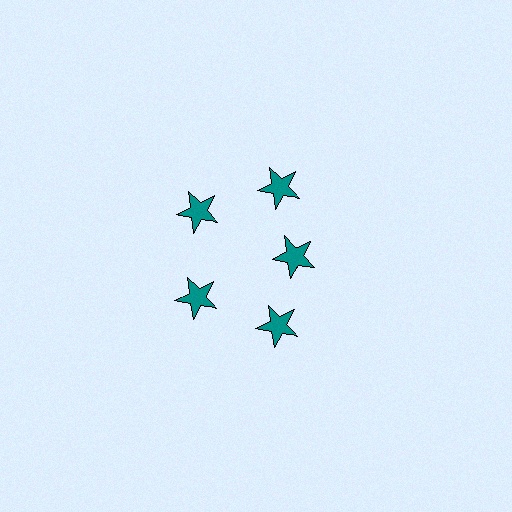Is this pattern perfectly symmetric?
No. The 5 teal stars are arranged in a ring, but one element near the 3 o'clock position is pulled inward toward the center, breaking the 5-fold rotational symmetry.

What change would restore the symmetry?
The symmetry would be restored by moving it outward, back onto the ring so that all 5 stars sit at equal angles and equal distance from the center.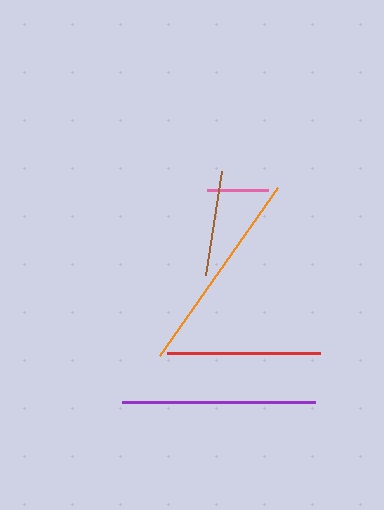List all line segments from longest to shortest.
From longest to shortest: orange, purple, red, brown, pink.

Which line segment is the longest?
The orange line is the longest at approximately 204 pixels.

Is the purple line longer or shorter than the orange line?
The orange line is longer than the purple line.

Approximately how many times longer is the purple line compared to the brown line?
The purple line is approximately 1.8 times the length of the brown line.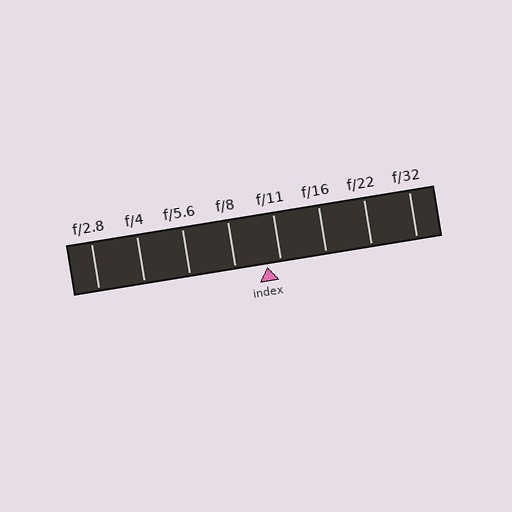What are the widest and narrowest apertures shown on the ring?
The widest aperture shown is f/2.8 and the narrowest is f/32.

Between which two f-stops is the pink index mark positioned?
The index mark is between f/8 and f/11.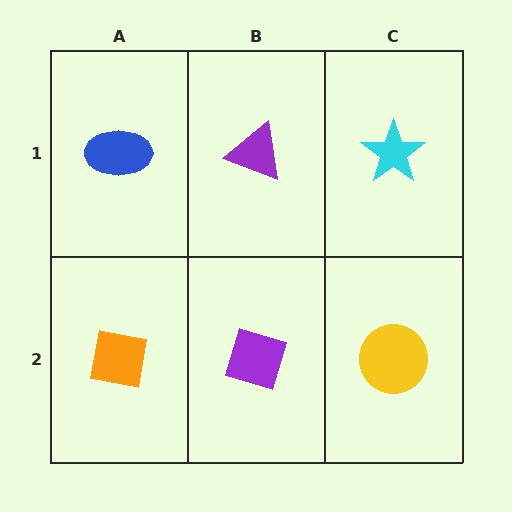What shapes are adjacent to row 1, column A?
An orange square (row 2, column A), a purple triangle (row 1, column B).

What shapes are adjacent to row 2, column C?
A cyan star (row 1, column C), a purple diamond (row 2, column B).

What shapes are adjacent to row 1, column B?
A purple diamond (row 2, column B), a blue ellipse (row 1, column A), a cyan star (row 1, column C).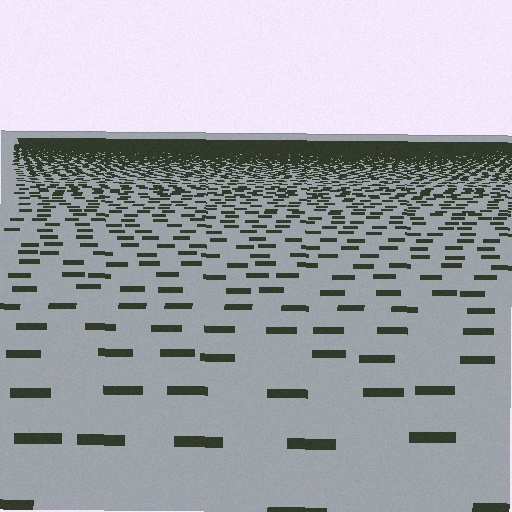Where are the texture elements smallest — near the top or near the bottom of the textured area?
Near the top.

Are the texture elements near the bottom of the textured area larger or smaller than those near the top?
Larger. Near the bottom, elements are closer to the viewer and appear at a bigger on-screen size.